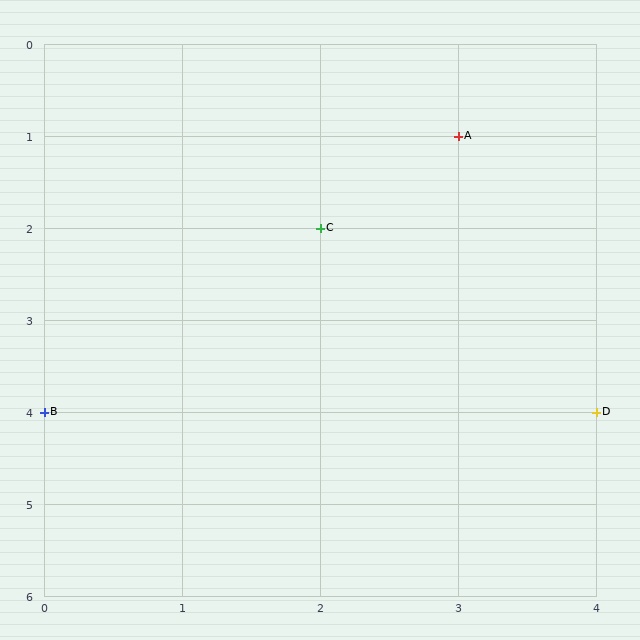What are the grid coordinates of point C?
Point C is at grid coordinates (2, 2).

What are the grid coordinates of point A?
Point A is at grid coordinates (3, 1).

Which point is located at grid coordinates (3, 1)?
Point A is at (3, 1).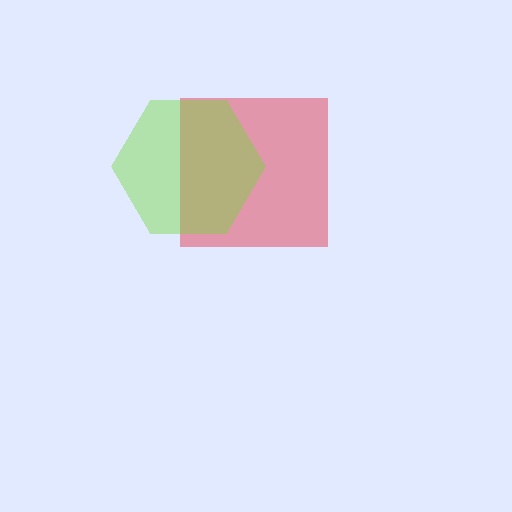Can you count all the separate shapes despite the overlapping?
Yes, there are 2 separate shapes.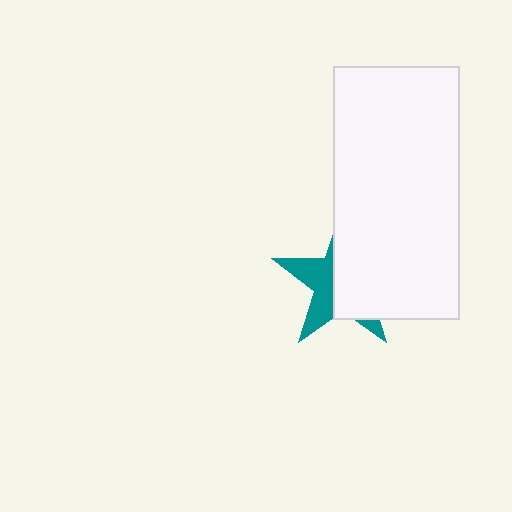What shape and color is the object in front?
The object in front is a white rectangle.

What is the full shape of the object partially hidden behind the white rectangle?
The partially hidden object is a teal star.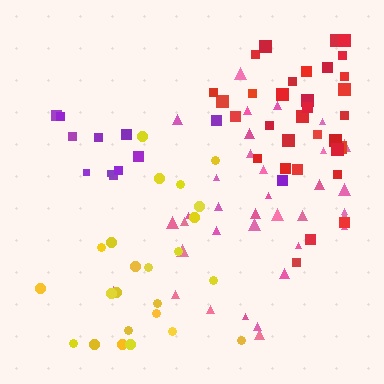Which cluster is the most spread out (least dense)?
Purple.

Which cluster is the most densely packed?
Pink.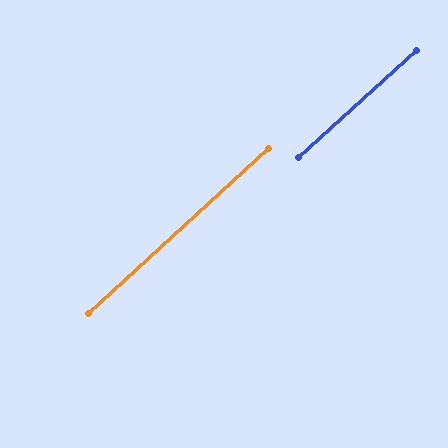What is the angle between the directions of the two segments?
Approximately 0 degrees.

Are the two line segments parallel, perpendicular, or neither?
Parallel — their directions differ by only 0.2°.